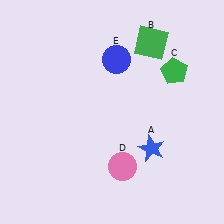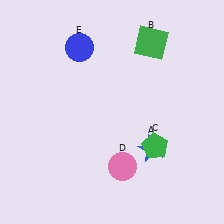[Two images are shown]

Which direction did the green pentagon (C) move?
The green pentagon (C) moved down.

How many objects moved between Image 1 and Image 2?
2 objects moved between the two images.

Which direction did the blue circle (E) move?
The blue circle (E) moved left.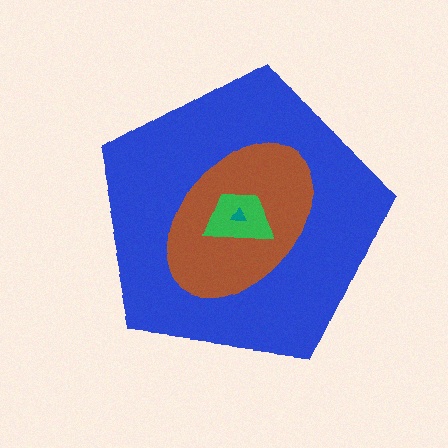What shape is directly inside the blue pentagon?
The brown ellipse.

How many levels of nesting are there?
4.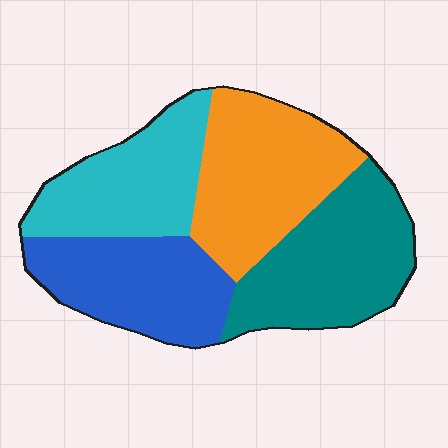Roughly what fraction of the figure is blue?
Blue covers around 25% of the figure.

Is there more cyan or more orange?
Orange.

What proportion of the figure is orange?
Orange covers 27% of the figure.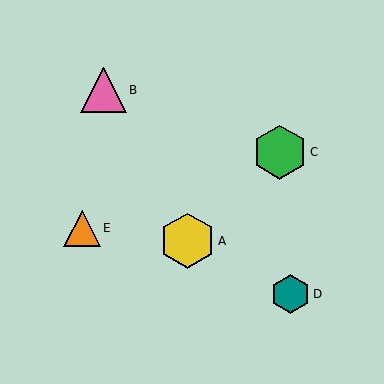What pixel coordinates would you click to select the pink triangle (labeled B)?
Click at (104, 90) to select the pink triangle B.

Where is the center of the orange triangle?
The center of the orange triangle is at (82, 228).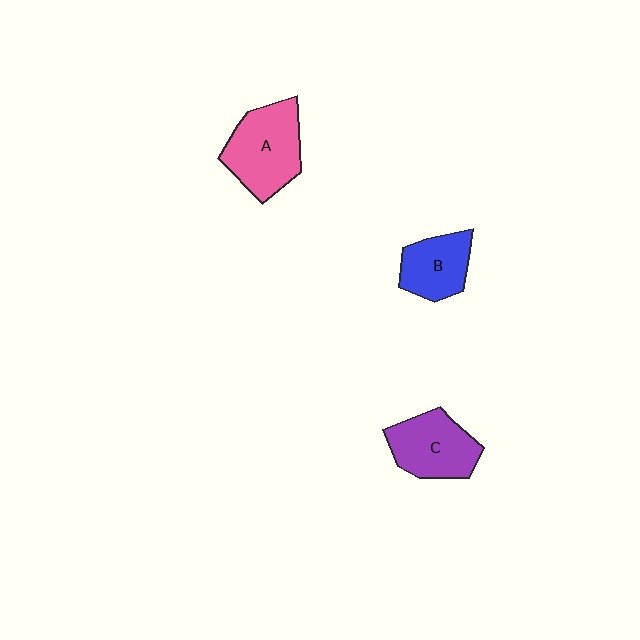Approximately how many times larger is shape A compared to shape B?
Approximately 1.5 times.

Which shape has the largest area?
Shape A (pink).